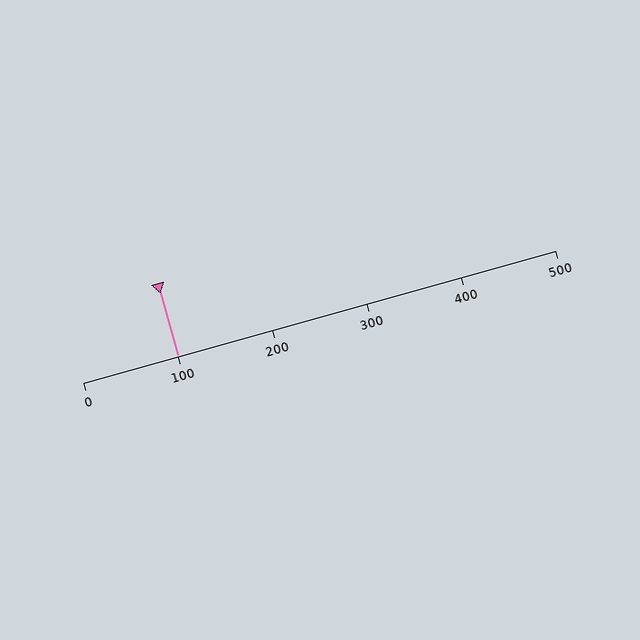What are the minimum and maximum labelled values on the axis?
The axis runs from 0 to 500.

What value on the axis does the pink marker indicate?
The marker indicates approximately 100.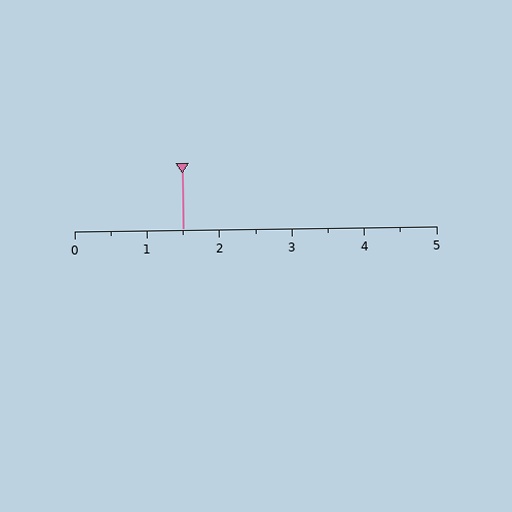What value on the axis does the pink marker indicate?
The marker indicates approximately 1.5.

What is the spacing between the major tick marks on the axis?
The major ticks are spaced 1 apart.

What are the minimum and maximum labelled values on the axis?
The axis runs from 0 to 5.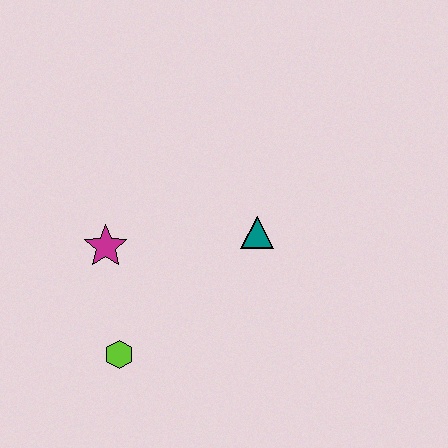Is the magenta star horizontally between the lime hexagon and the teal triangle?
No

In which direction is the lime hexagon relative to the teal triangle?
The lime hexagon is to the left of the teal triangle.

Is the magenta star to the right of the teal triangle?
No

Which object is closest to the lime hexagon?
The magenta star is closest to the lime hexagon.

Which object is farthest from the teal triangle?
The lime hexagon is farthest from the teal triangle.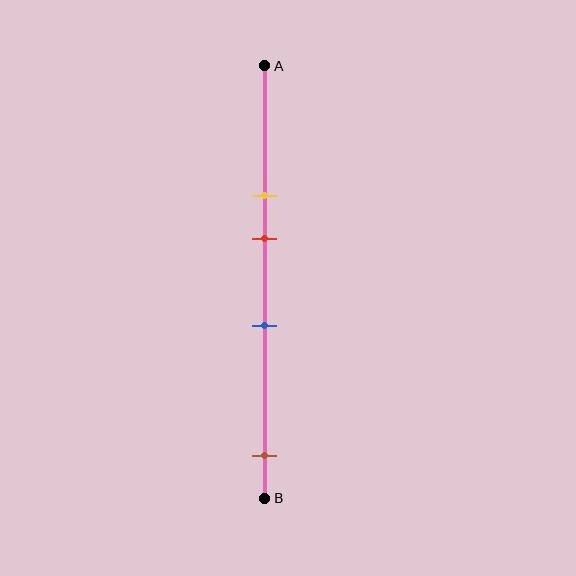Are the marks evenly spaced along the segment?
No, the marks are not evenly spaced.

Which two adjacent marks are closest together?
The yellow and red marks are the closest adjacent pair.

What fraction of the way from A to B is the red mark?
The red mark is approximately 40% (0.4) of the way from A to B.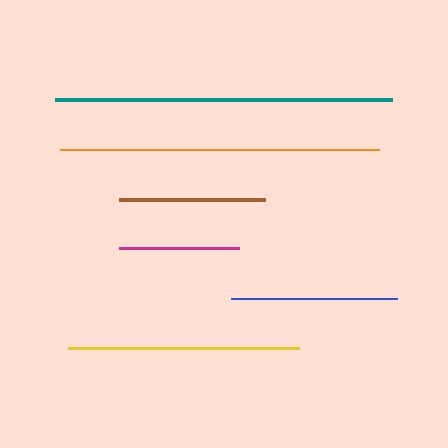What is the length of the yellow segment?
The yellow segment is approximately 232 pixels long.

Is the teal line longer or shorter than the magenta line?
The teal line is longer than the magenta line.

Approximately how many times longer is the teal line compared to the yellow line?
The teal line is approximately 1.5 times the length of the yellow line.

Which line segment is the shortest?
The magenta line is the shortest at approximately 120 pixels.